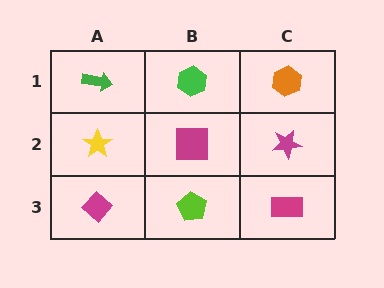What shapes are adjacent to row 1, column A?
A yellow star (row 2, column A), a green hexagon (row 1, column B).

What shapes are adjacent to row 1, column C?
A magenta star (row 2, column C), a green hexagon (row 1, column B).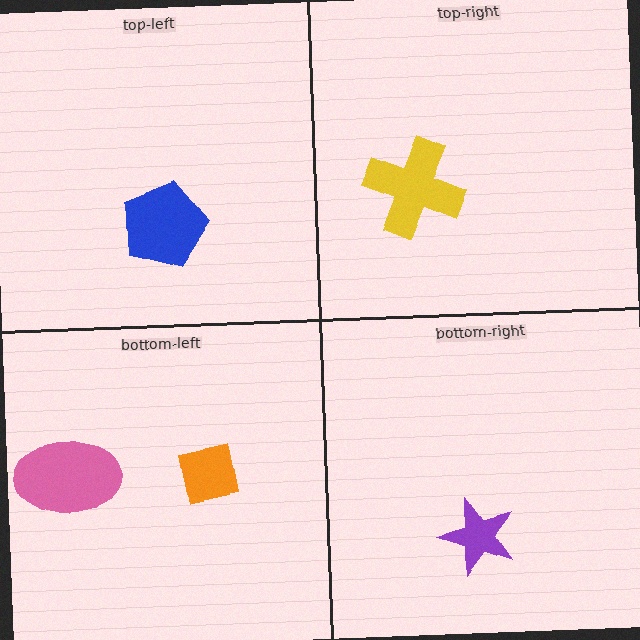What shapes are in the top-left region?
The blue pentagon.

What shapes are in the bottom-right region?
The purple star.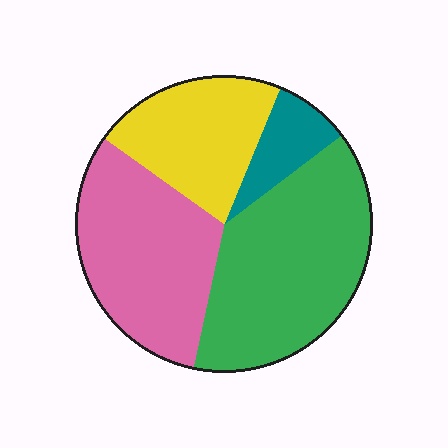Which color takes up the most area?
Green, at roughly 40%.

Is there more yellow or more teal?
Yellow.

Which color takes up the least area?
Teal, at roughly 10%.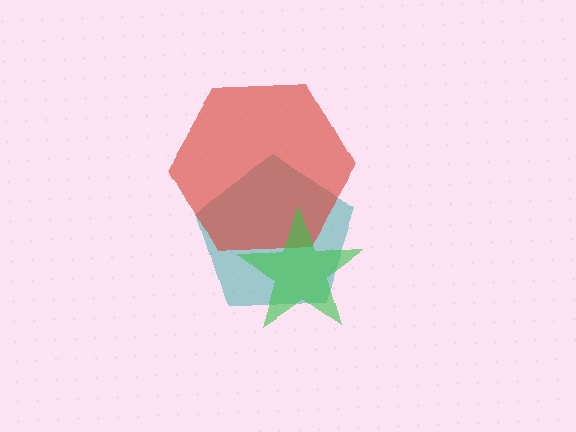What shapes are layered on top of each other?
The layered shapes are: a teal pentagon, a red hexagon, a green star.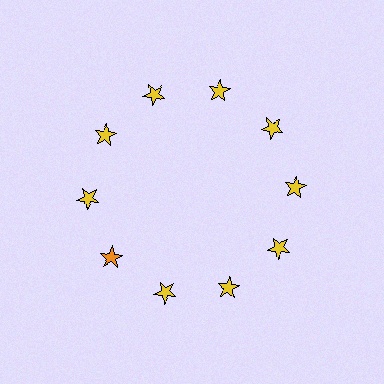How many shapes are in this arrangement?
There are 10 shapes arranged in a ring pattern.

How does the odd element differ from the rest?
It has a different color: orange instead of yellow.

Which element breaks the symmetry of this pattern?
The orange star at roughly the 8 o'clock position breaks the symmetry. All other shapes are yellow stars.